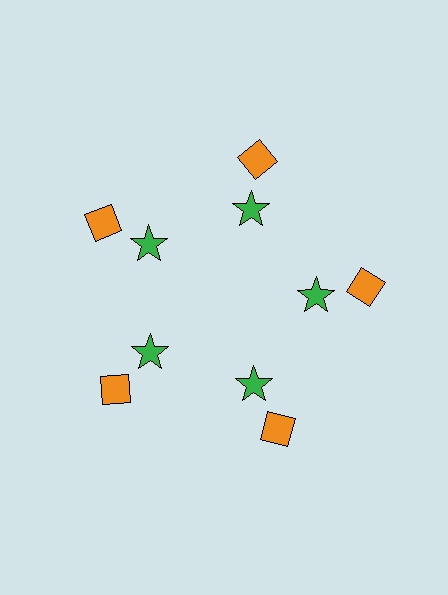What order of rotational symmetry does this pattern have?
This pattern has 5-fold rotational symmetry.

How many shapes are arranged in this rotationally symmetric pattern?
There are 10 shapes, arranged in 5 groups of 2.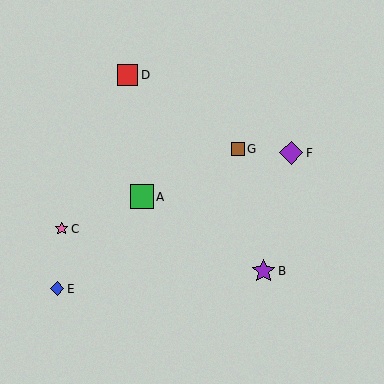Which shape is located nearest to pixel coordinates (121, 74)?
The red square (labeled D) at (128, 75) is nearest to that location.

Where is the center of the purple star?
The center of the purple star is at (263, 271).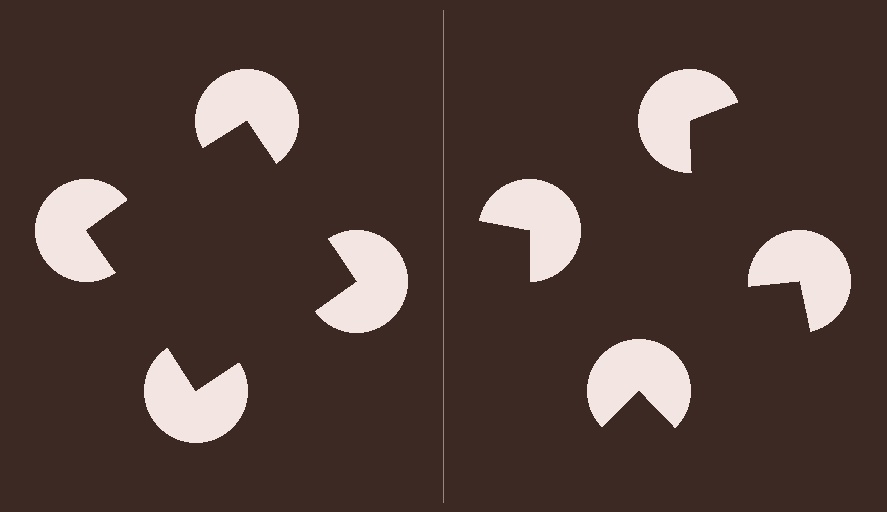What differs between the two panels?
The pac-man discs are positioned identically on both sides; only the wedge orientations differ. On the left they align to a square; on the right they are misaligned.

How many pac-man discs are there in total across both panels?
8 — 4 on each side.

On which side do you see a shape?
An illusory square appears on the left side. On the right side the wedge cuts are rotated, so no coherent shape forms.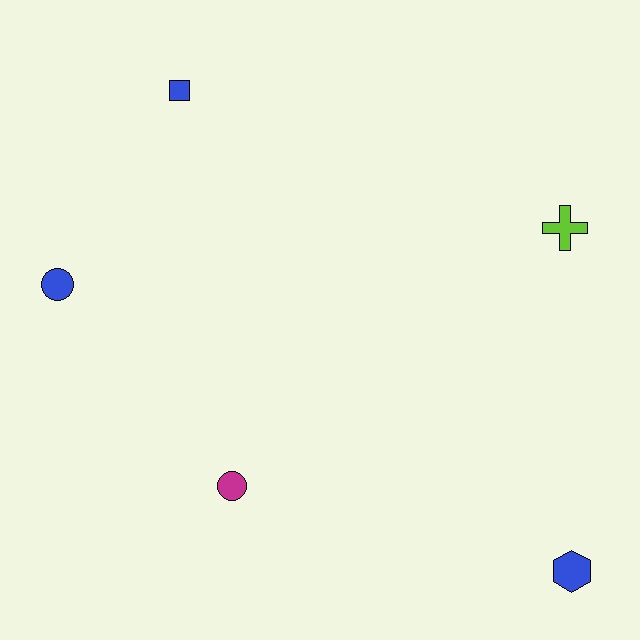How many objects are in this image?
There are 5 objects.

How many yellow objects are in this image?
There are no yellow objects.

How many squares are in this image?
There is 1 square.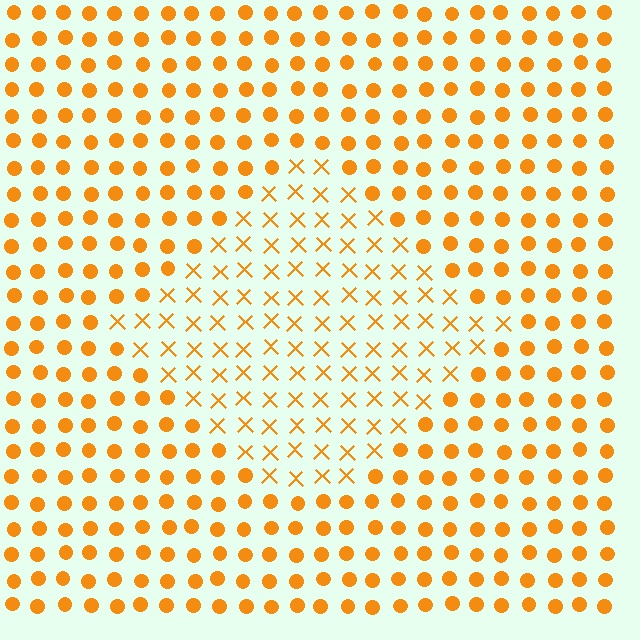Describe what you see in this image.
The image is filled with small orange elements arranged in a uniform grid. A diamond-shaped region contains X marks, while the surrounding area contains circles. The boundary is defined purely by the change in element shape.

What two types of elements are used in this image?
The image uses X marks inside the diamond region and circles outside it.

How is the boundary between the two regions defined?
The boundary is defined by a change in element shape: X marks inside vs. circles outside. All elements share the same color and spacing.